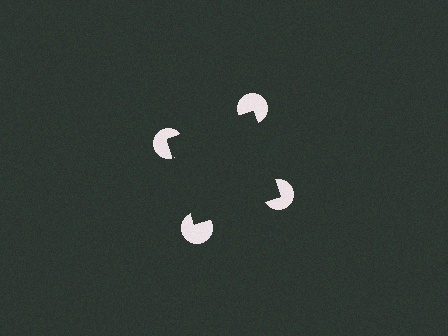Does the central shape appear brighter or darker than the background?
It typically appears slightly darker than the background, even though no actual brightness change is drawn.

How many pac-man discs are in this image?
There are 4 — one at each vertex of the illusory square.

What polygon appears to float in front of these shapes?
An illusory square — its edges are inferred from the aligned wedge cuts in the pac-man discs, not physically drawn.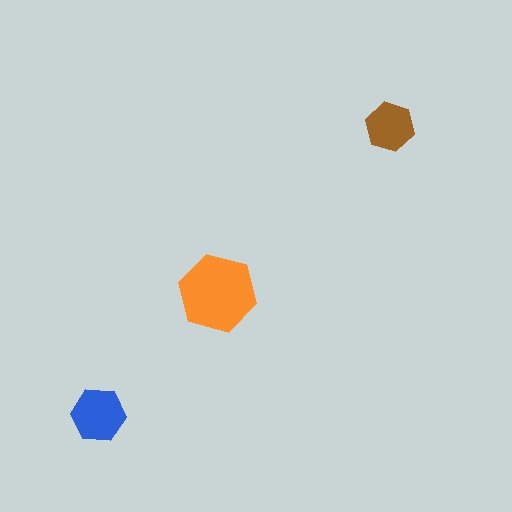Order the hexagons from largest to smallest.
the orange one, the blue one, the brown one.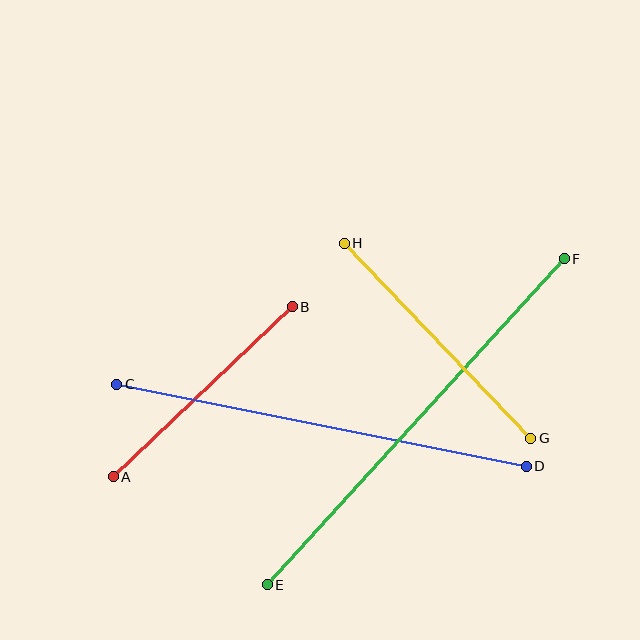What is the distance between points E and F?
The distance is approximately 441 pixels.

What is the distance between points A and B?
The distance is approximately 247 pixels.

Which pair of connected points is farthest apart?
Points E and F are farthest apart.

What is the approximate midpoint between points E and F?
The midpoint is at approximately (416, 422) pixels.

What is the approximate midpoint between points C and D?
The midpoint is at approximately (321, 425) pixels.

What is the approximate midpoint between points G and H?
The midpoint is at approximately (437, 341) pixels.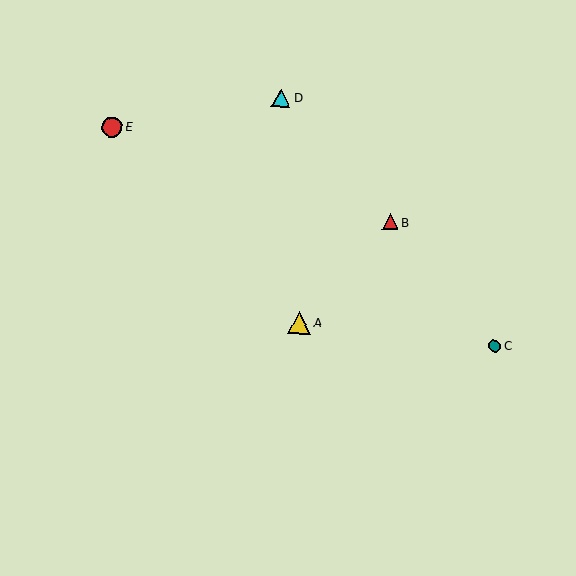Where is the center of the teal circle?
The center of the teal circle is at (494, 346).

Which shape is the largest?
The yellow triangle (labeled A) is the largest.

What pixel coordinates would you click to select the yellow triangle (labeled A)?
Click at (299, 323) to select the yellow triangle A.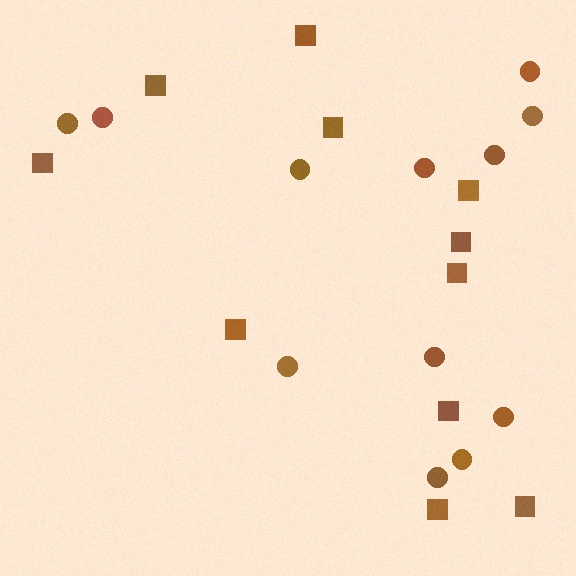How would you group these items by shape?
There are 2 groups: one group of circles (12) and one group of squares (11).